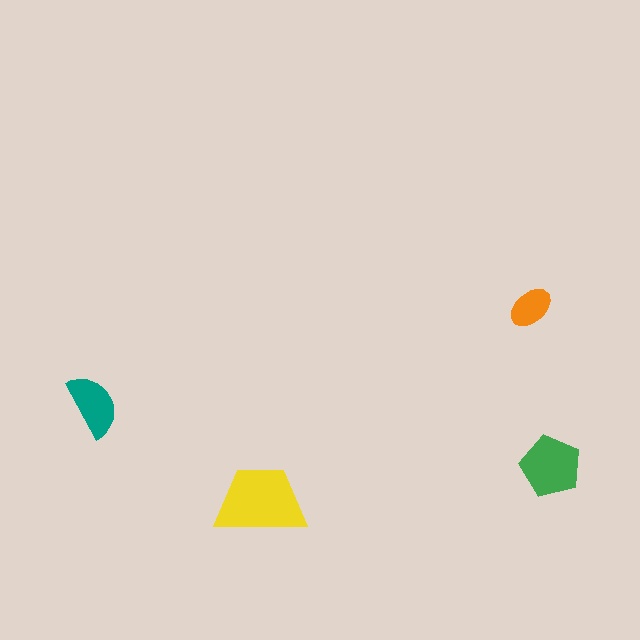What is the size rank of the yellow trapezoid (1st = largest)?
1st.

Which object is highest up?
The orange ellipse is topmost.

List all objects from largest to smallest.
The yellow trapezoid, the green pentagon, the teal semicircle, the orange ellipse.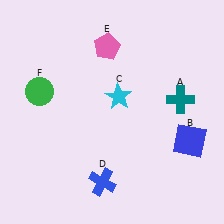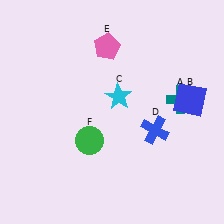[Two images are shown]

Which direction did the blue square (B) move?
The blue square (B) moved up.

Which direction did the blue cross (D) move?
The blue cross (D) moved right.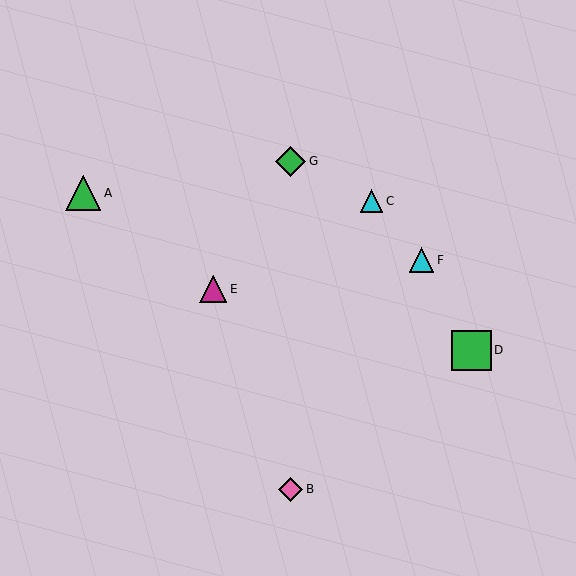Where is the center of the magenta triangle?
The center of the magenta triangle is at (213, 289).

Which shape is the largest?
The green square (labeled D) is the largest.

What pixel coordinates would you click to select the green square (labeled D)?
Click at (471, 350) to select the green square D.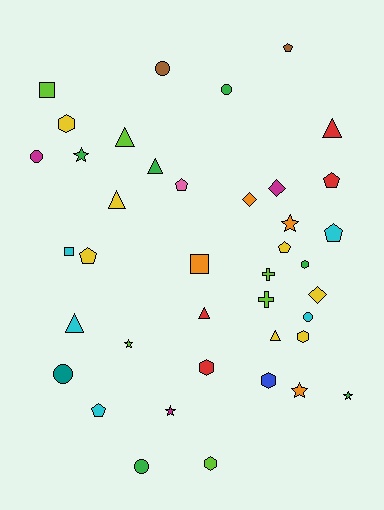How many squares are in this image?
There are 3 squares.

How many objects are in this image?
There are 40 objects.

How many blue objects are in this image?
There is 1 blue object.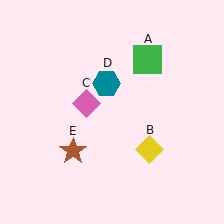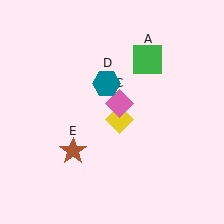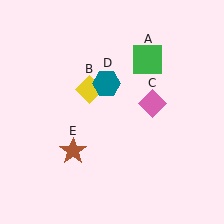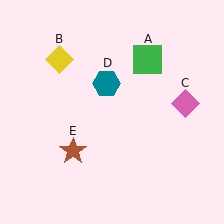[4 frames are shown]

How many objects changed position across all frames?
2 objects changed position: yellow diamond (object B), pink diamond (object C).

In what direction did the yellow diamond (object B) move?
The yellow diamond (object B) moved up and to the left.